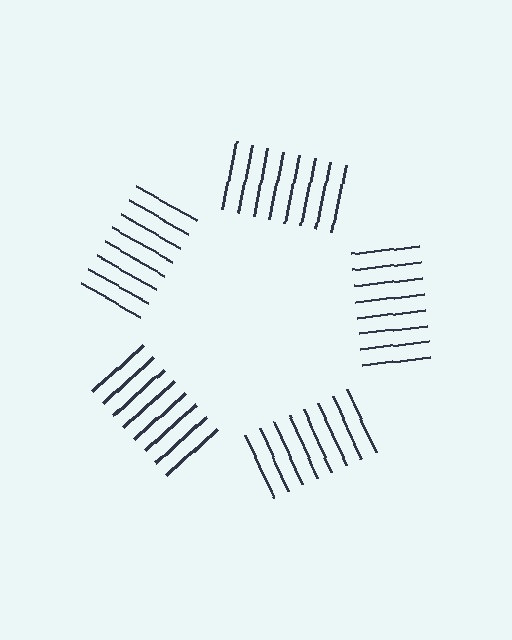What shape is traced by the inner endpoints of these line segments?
An illusory pentagon — the line segments terminate on its edges but no continuous stroke is drawn.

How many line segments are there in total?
40 — 8 along each of the 5 edges.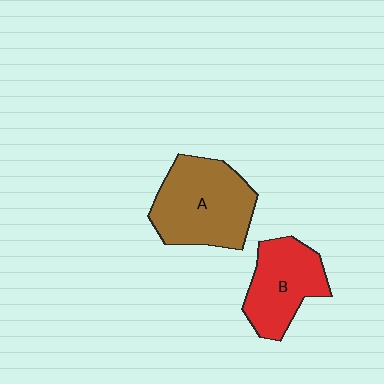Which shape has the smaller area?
Shape B (red).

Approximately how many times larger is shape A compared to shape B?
Approximately 1.3 times.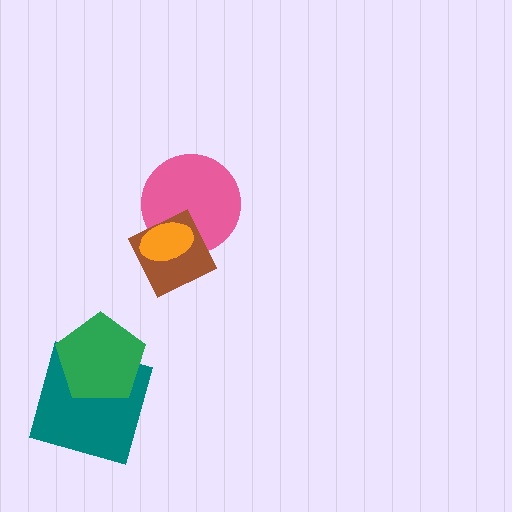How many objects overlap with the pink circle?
2 objects overlap with the pink circle.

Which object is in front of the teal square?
The green pentagon is in front of the teal square.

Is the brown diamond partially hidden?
Yes, it is partially covered by another shape.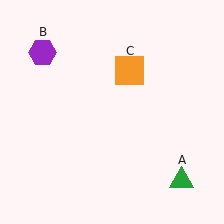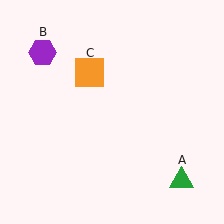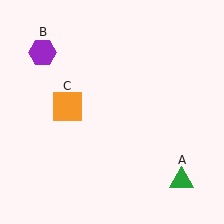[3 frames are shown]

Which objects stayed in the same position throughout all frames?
Green triangle (object A) and purple hexagon (object B) remained stationary.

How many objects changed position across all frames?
1 object changed position: orange square (object C).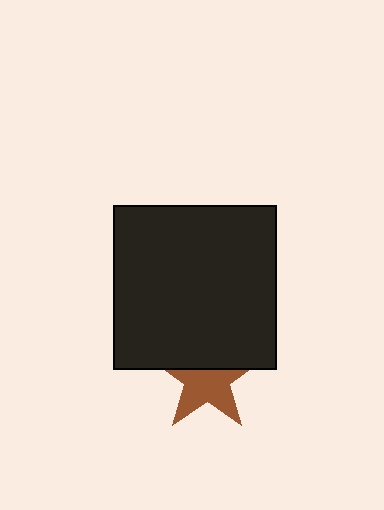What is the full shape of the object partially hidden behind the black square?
The partially hidden object is a brown star.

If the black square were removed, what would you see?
You would see the complete brown star.